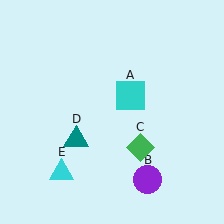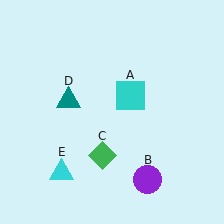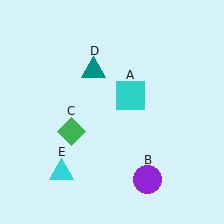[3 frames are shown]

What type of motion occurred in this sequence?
The green diamond (object C), teal triangle (object D) rotated clockwise around the center of the scene.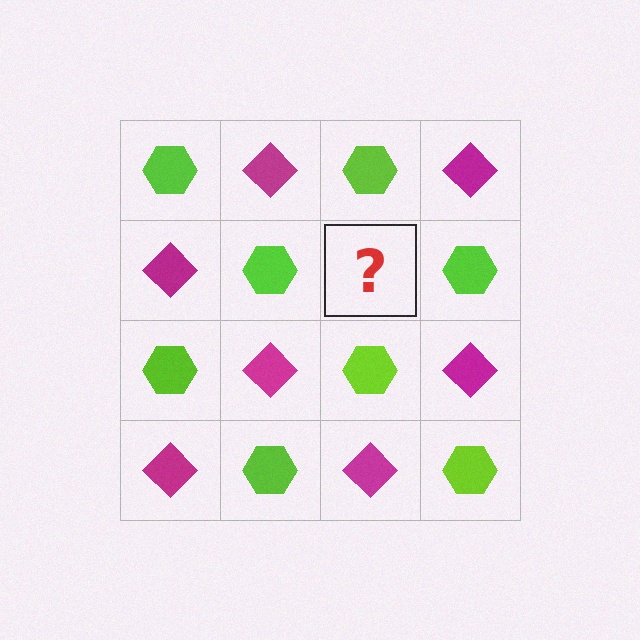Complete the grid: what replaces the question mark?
The question mark should be replaced with a magenta diamond.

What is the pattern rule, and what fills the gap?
The rule is that it alternates lime hexagon and magenta diamond in a checkerboard pattern. The gap should be filled with a magenta diamond.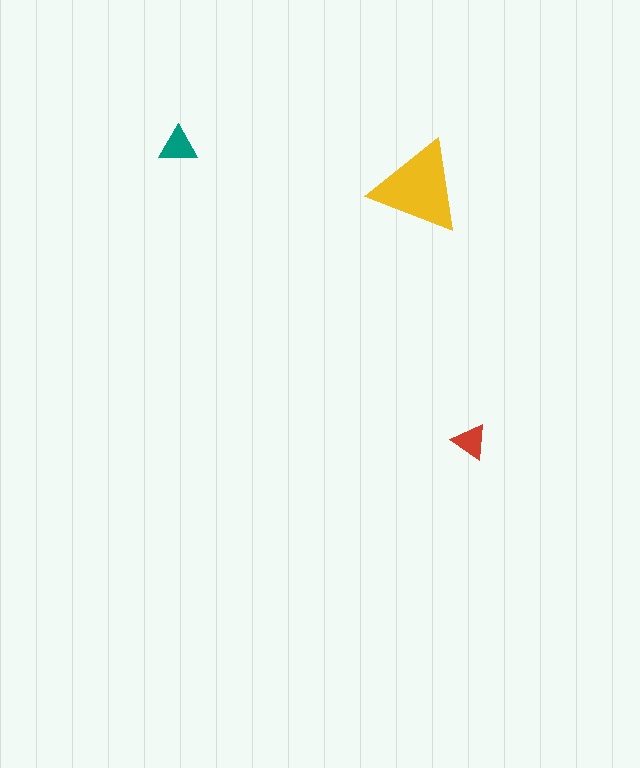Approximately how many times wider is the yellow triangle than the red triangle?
About 2.5 times wider.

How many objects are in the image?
There are 3 objects in the image.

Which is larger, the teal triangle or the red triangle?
The teal one.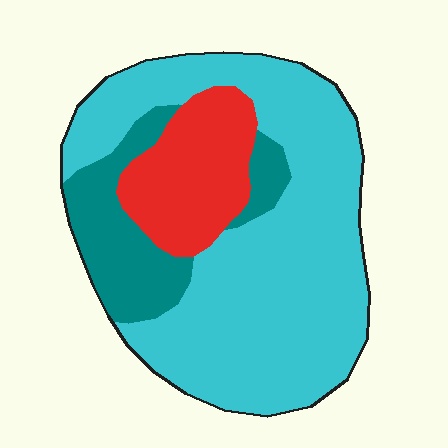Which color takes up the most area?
Cyan, at roughly 65%.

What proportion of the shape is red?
Red covers 18% of the shape.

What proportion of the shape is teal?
Teal covers roughly 20% of the shape.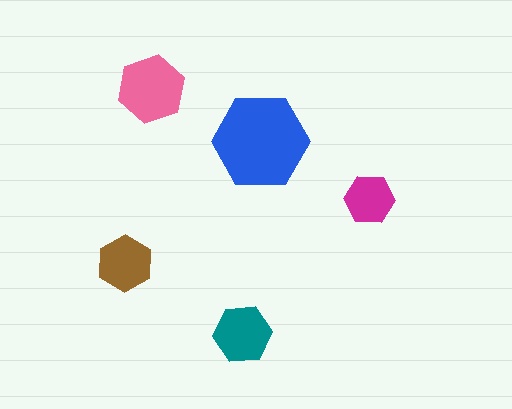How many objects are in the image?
There are 5 objects in the image.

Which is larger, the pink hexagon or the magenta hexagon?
The pink one.